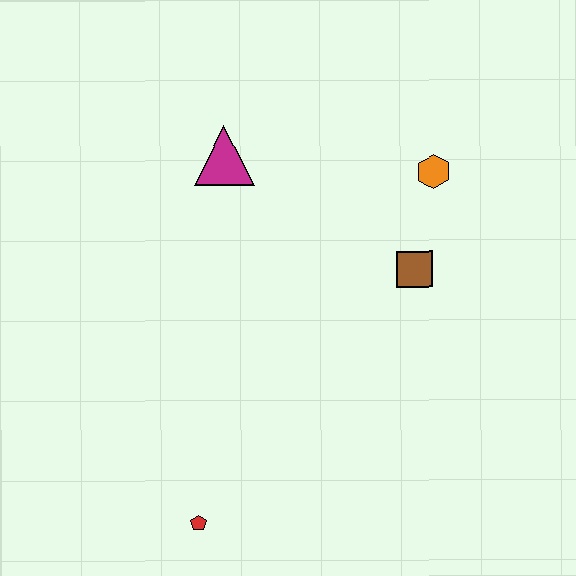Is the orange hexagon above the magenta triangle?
No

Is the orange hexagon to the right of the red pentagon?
Yes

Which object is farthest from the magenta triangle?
The red pentagon is farthest from the magenta triangle.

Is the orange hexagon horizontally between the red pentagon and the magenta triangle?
No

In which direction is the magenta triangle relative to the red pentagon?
The magenta triangle is above the red pentagon.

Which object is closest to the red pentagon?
The brown square is closest to the red pentagon.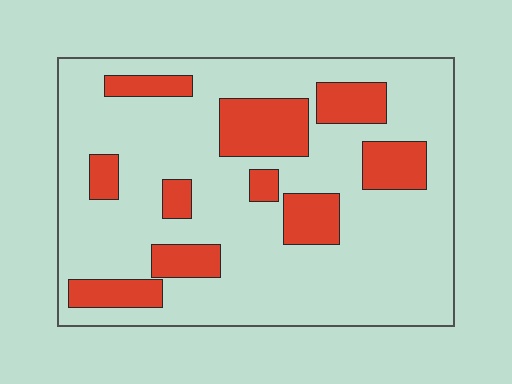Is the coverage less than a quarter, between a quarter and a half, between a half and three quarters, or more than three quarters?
Less than a quarter.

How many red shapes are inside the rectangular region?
10.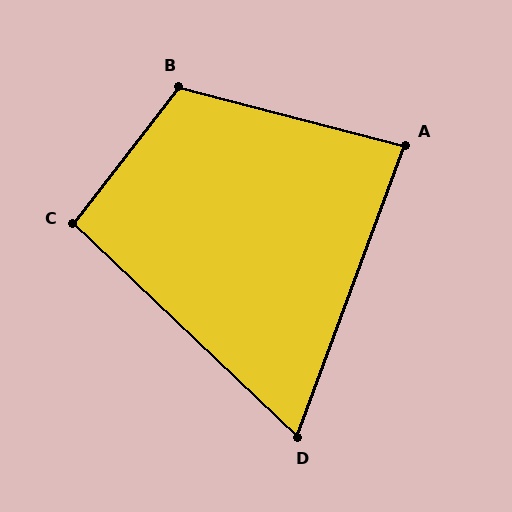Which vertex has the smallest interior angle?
D, at approximately 67 degrees.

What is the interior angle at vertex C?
Approximately 96 degrees (obtuse).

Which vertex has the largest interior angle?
B, at approximately 113 degrees.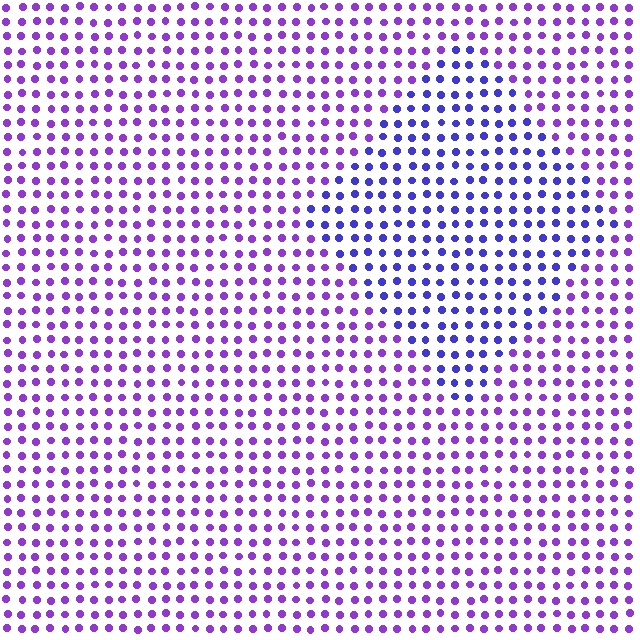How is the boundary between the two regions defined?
The boundary is defined purely by a slight shift in hue (about 32 degrees). Spacing, size, and orientation are identical on both sides.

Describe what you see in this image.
The image is filled with small purple elements in a uniform arrangement. A diamond-shaped region is visible where the elements are tinted to a slightly different hue, forming a subtle color boundary.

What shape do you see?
I see a diamond.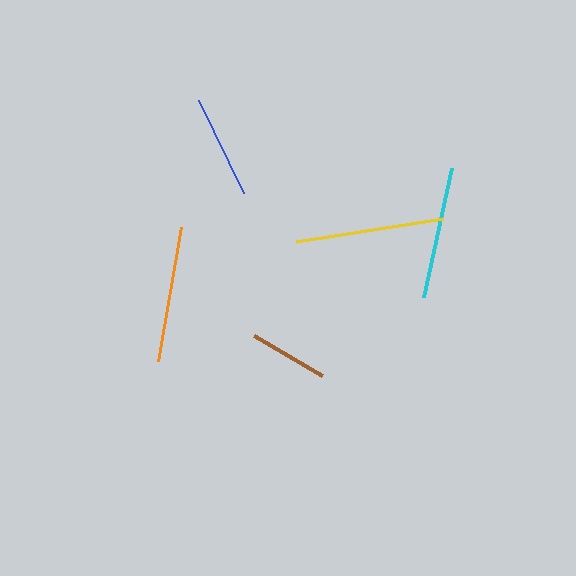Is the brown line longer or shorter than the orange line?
The orange line is longer than the brown line.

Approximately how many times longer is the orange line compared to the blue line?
The orange line is approximately 1.3 times the length of the blue line.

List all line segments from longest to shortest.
From longest to shortest: yellow, orange, cyan, blue, brown.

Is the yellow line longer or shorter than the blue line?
The yellow line is longer than the blue line.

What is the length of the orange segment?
The orange segment is approximately 136 pixels long.